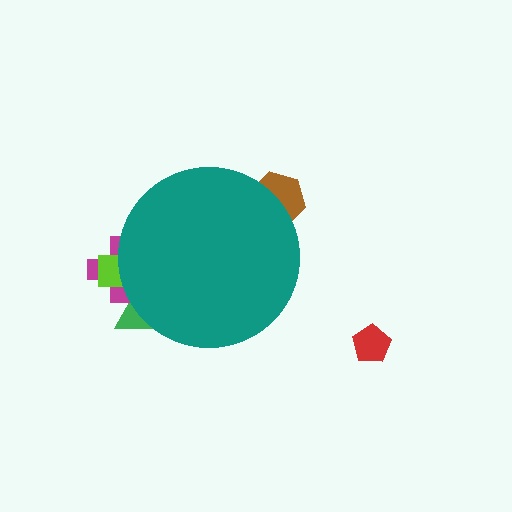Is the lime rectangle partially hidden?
Yes, the lime rectangle is partially hidden behind the teal circle.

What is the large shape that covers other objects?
A teal circle.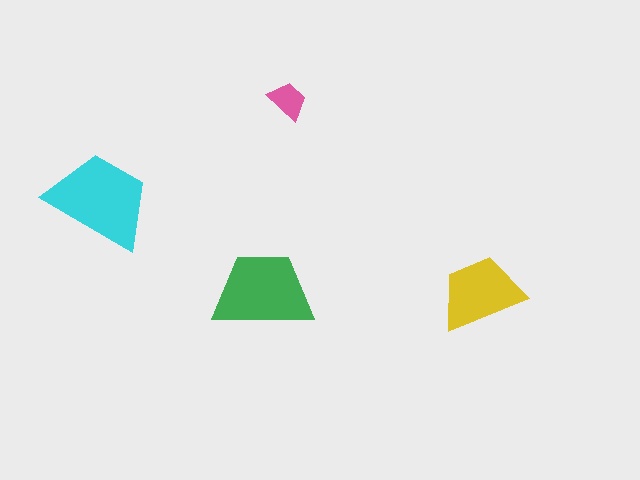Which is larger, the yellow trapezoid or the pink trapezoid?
The yellow one.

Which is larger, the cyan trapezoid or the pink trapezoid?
The cyan one.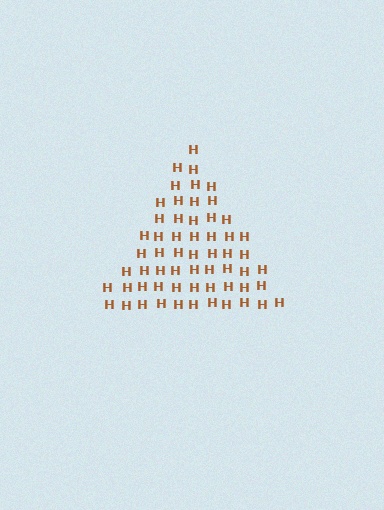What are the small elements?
The small elements are letter H's.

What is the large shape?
The large shape is a triangle.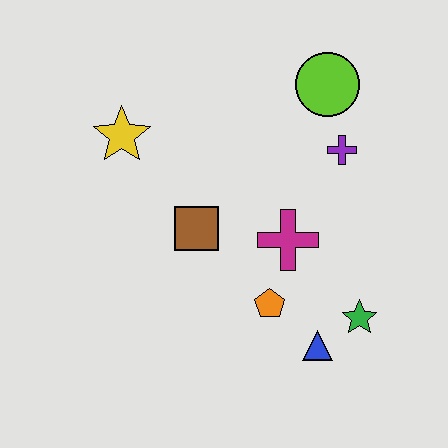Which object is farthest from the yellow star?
The green star is farthest from the yellow star.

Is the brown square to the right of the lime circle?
No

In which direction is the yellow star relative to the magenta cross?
The yellow star is to the left of the magenta cross.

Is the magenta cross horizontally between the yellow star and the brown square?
No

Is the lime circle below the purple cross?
No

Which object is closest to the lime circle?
The purple cross is closest to the lime circle.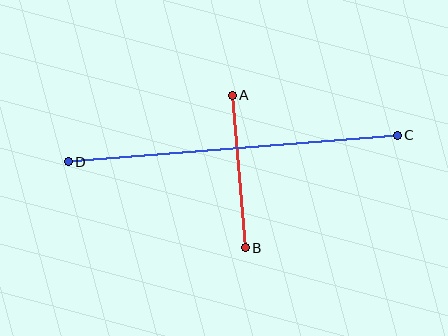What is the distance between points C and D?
The distance is approximately 330 pixels.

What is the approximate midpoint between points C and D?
The midpoint is at approximately (233, 148) pixels.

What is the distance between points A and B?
The distance is approximately 153 pixels.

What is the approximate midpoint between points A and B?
The midpoint is at approximately (239, 171) pixels.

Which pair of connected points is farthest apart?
Points C and D are farthest apart.